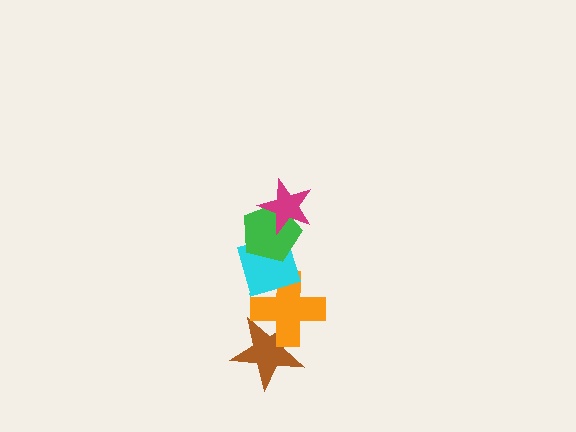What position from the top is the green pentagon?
The green pentagon is 2nd from the top.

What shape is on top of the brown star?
The orange cross is on top of the brown star.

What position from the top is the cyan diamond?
The cyan diamond is 3rd from the top.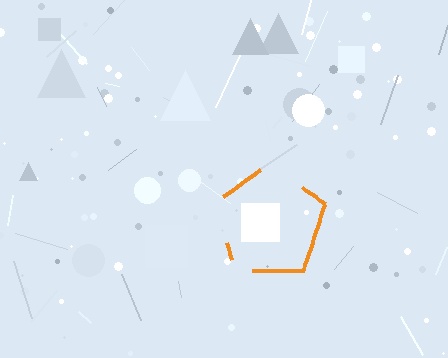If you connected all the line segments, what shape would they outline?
They would outline a pentagon.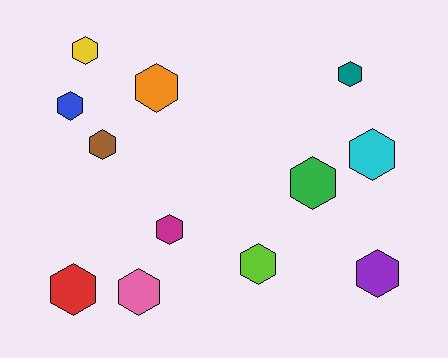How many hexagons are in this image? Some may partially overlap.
There are 12 hexagons.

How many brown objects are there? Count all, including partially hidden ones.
There is 1 brown object.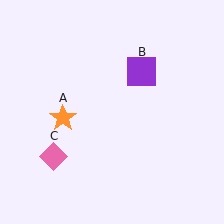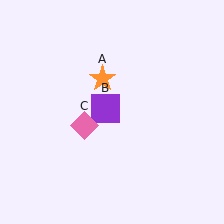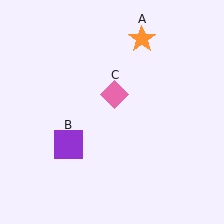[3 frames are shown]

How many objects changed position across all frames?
3 objects changed position: orange star (object A), purple square (object B), pink diamond (object C).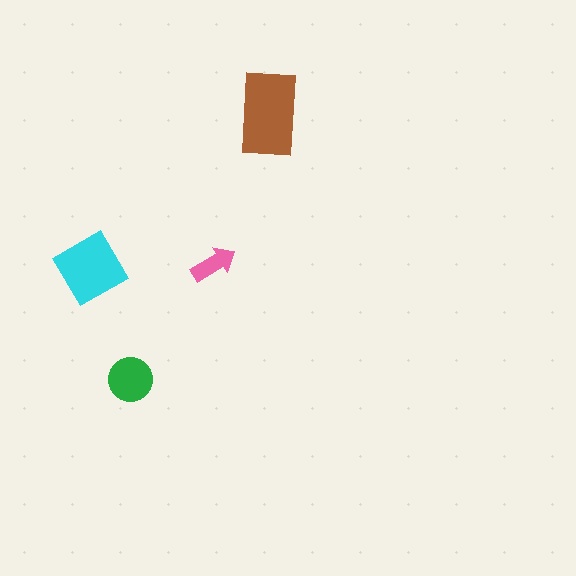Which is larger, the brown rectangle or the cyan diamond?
The brown rectangle.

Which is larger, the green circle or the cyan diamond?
The cyan diamond.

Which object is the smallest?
The pink arrow.